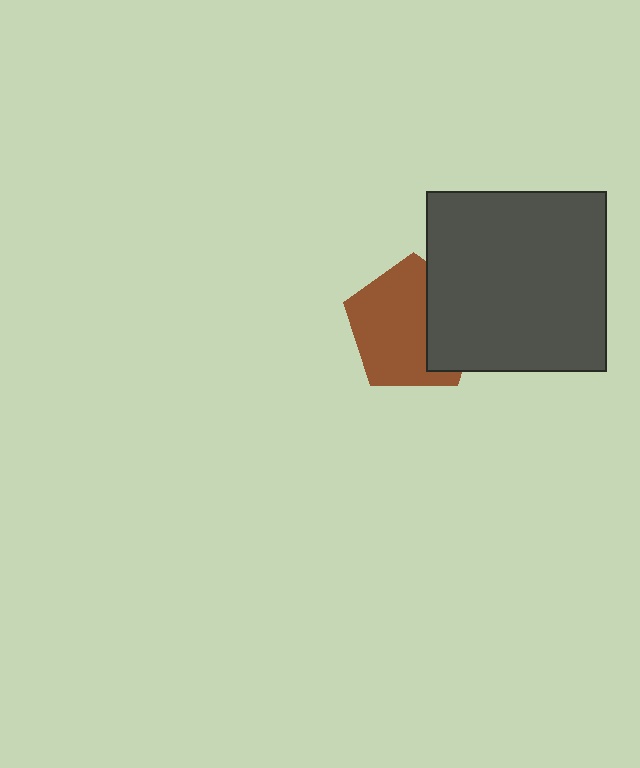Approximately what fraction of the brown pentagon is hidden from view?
Roughly 35% of the brown pentagon is hidden behind the dark gray square.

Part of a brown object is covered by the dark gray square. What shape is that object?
It is a pentagon.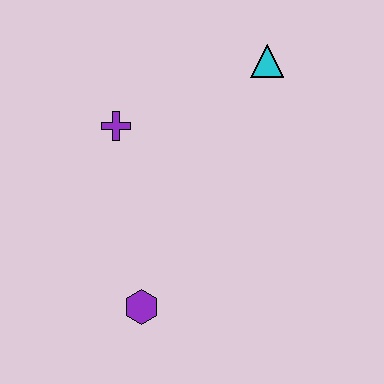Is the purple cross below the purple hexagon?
No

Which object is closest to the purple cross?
The cyan triangle is closest to the purple cross.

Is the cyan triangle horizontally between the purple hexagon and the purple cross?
No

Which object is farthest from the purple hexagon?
The cyan triangle is farthest from the purple hexagon.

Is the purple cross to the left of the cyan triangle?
Yes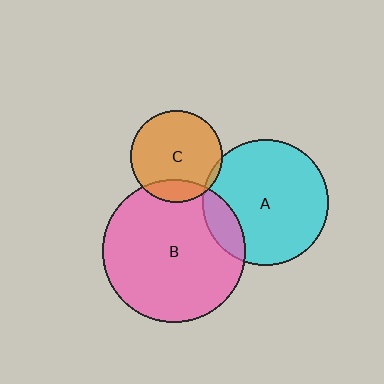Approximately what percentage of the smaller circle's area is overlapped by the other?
Approximately 15%.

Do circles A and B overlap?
Yes.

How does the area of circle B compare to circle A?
Approximately 1.3 times.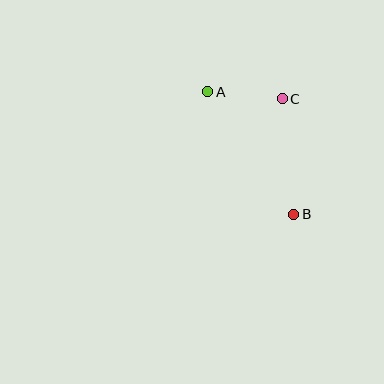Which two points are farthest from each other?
Points A and B are farthest from each other.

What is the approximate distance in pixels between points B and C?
The distance between B and C is approximately 116 pixels.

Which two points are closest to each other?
Points A and C are closest to each other.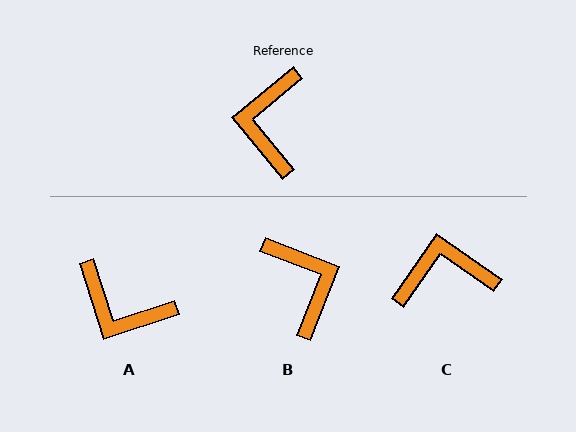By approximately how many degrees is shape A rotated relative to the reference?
Approximately 68 degrees counter-clockwise.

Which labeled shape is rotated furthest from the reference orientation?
B, about 151 degrees away.